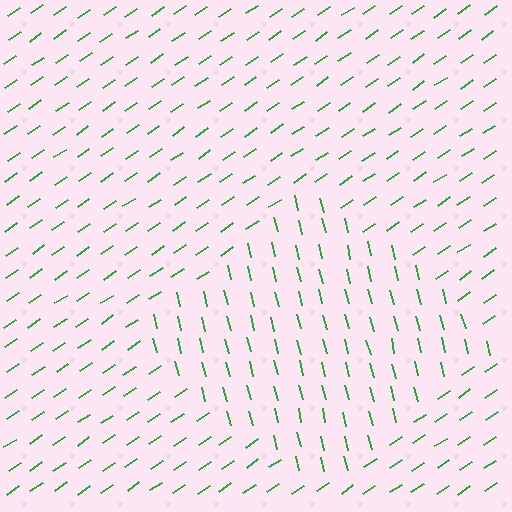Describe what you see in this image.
The image is filled with small green line segments. A diamond region in the image has lines oriented differently from the surrounding lines, creating a visible texture boundary.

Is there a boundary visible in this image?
Yes, there is a texture boundary formed by a change in line orientation.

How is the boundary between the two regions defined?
The boundary is defined purely by a change in line orientation (approximately 70 degrees difference). All lines are the same color and thickness.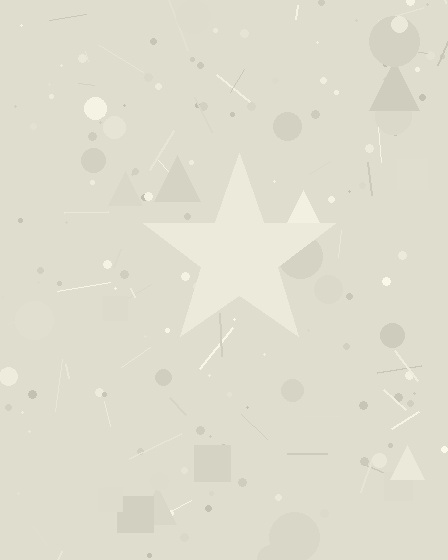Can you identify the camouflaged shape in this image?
The camouflaged shape is a star.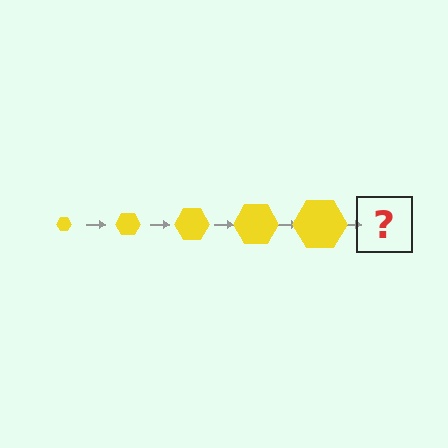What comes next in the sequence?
The next element should be a yellow hexagon, larger than the previous one.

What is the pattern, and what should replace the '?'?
The pattern is that the hexagon gets progressively larger each step. The '?' should be a yellow hexagon, larger than the previous one.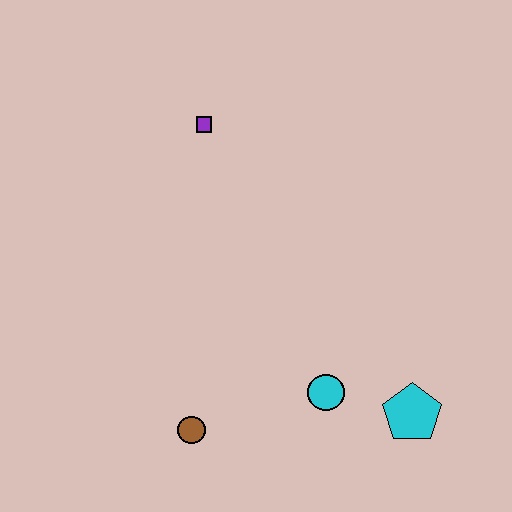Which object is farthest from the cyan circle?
The purple square is farthest from the cyan circle.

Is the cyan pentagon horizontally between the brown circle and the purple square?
No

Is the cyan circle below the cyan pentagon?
No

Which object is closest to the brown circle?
The cyan circle is closest to the brown circle.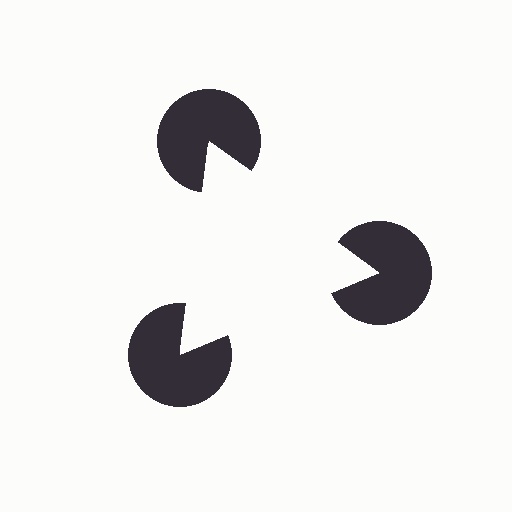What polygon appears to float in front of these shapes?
An illusory triangle — its edges are inferred from the aligned wedge cuts in the pac-man discs, not physically drawn.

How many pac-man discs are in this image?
There are 3 — one at each vertex of the illusory triangle.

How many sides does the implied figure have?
3 sides.